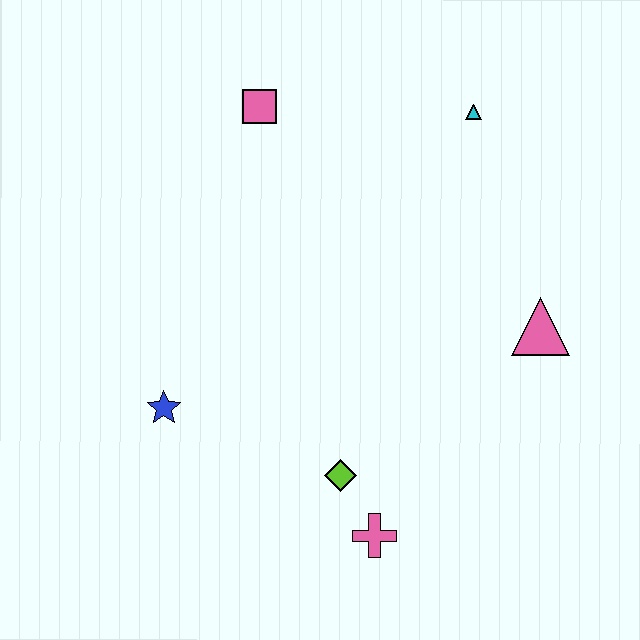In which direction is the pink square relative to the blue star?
The pink square is above the blue star.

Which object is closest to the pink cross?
The lime diamond is closest to the pink cross.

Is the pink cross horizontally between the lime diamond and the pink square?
No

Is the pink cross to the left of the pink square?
No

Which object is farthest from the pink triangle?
The blue star is farthest from the pink triangle.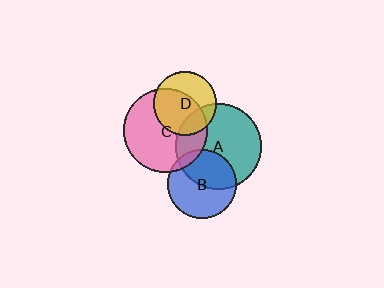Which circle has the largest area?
Circle A (teal).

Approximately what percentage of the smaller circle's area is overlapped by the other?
Approximately 25%.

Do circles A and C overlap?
Yes.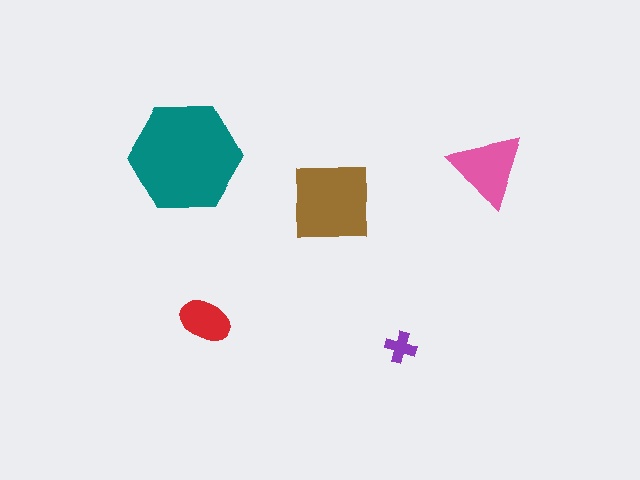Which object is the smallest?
The purple cross.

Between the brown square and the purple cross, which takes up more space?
The brown square.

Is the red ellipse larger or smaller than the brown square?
Smaller.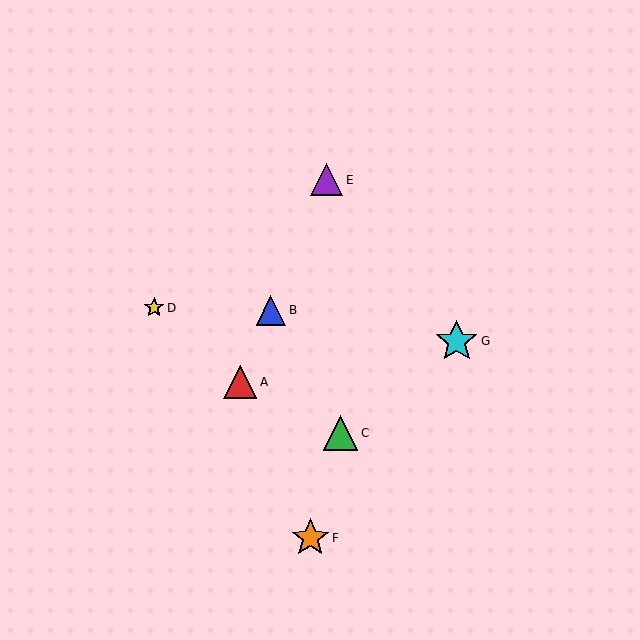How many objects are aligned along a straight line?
3 objects (A, B, E) are aligned along a straight line.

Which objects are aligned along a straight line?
Objects A, B, E are aligned along a straight line.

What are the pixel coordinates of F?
Object F is at (310, 538).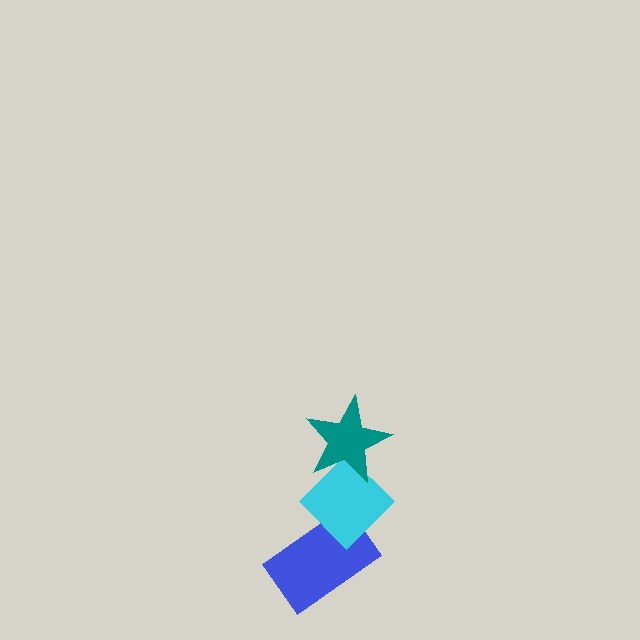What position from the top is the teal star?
The teal star is 1st from the top.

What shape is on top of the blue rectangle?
The cyan diamond is on top of the blue rectangle.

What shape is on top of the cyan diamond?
The teal star is on top of the cyan diamond.